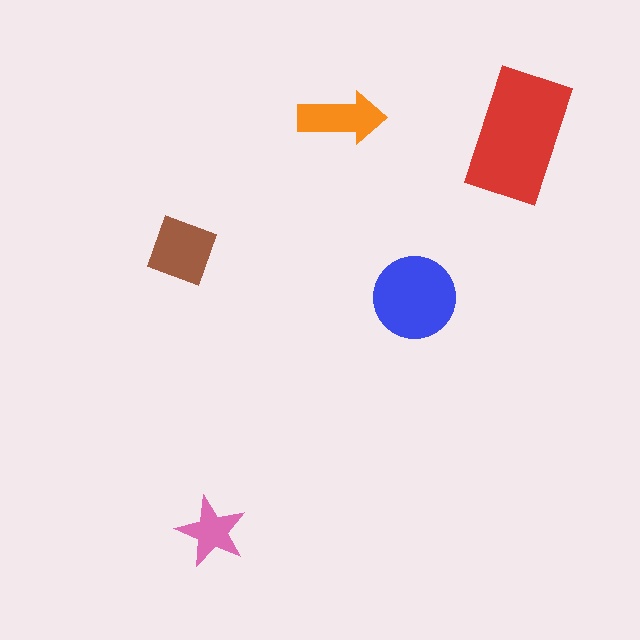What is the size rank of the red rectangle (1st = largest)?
1st.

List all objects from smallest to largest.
The pink star, the orange arrow, the brown square, the blue circle, the red rectangle.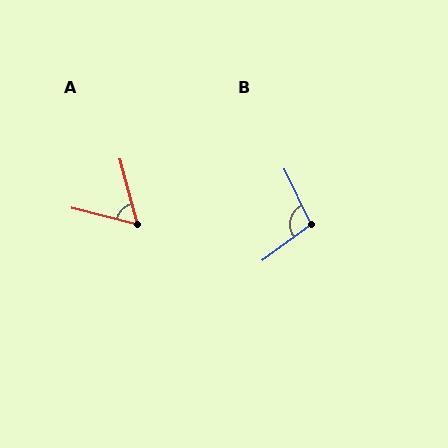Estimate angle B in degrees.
Approximately 100 degrees.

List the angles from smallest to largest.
A (60°), B (100°).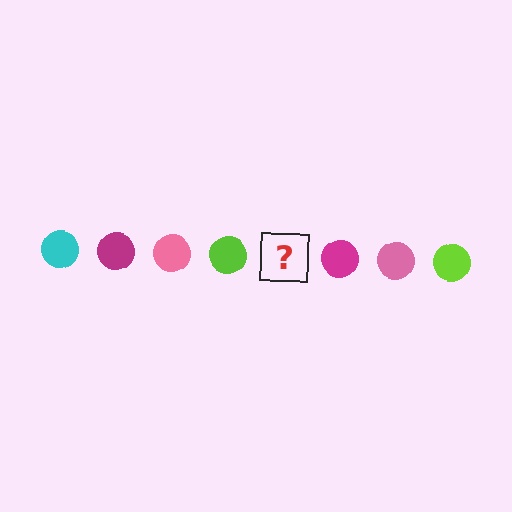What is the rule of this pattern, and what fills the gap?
The rule is that the pattern cycles through cyan, magenta, pink, lime circles. The gap should be filled with a cyan circle.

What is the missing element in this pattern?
The missing element is a cyan circle.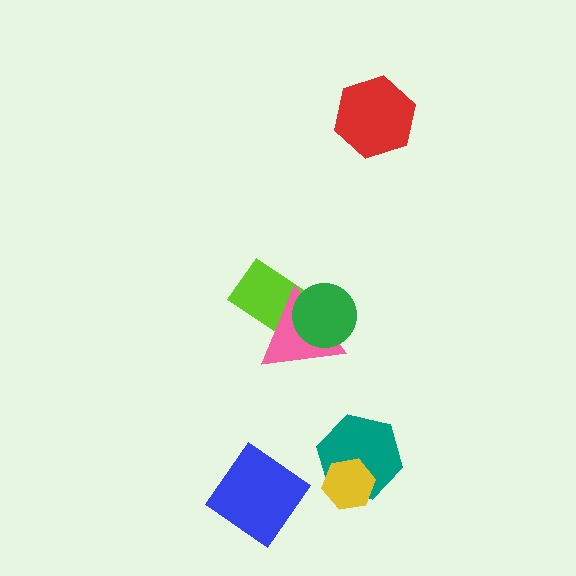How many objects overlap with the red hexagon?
0 objects overlap with the red hexagon.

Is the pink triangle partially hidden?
Yes, it is partially covered by another shape.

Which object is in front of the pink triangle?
The green circle is in front of the pink triangle.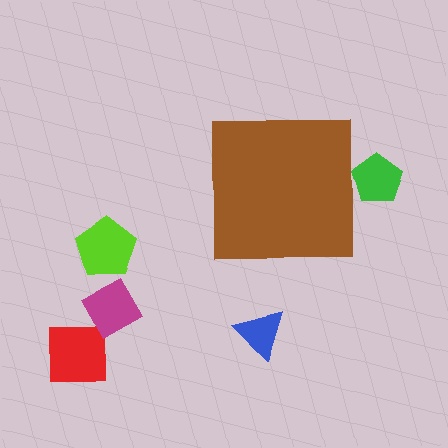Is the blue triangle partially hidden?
No, the blue triangle is fully visible.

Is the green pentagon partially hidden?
Yes, the green pentagon is partially hidden behind the brown square.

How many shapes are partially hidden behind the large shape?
1 shape is partially hidden.